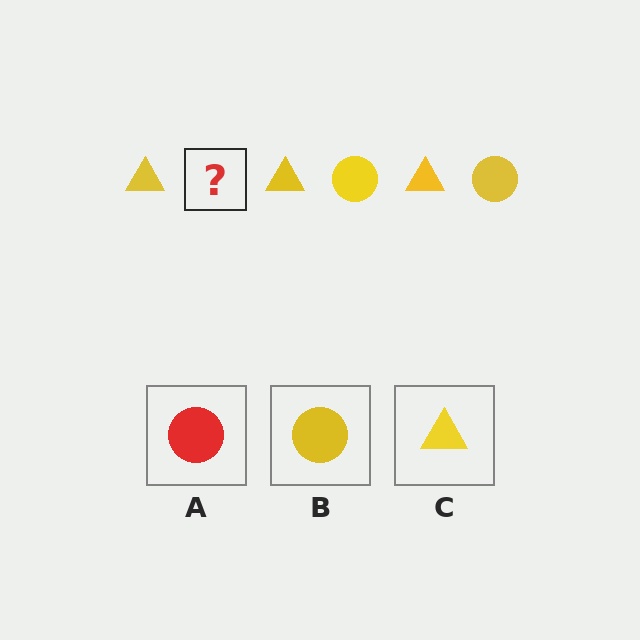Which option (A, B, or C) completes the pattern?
B.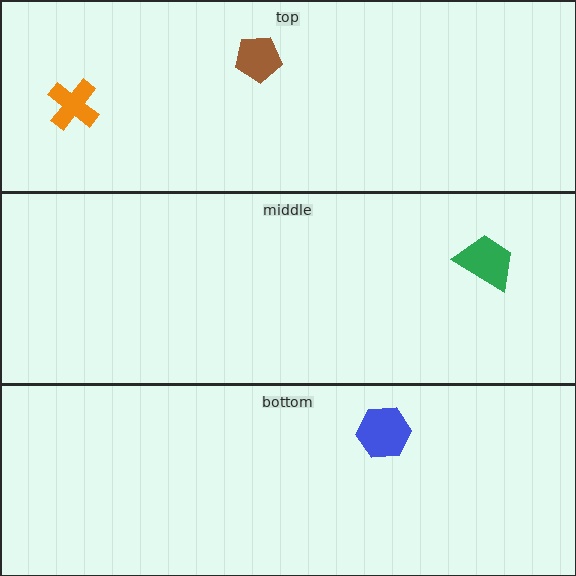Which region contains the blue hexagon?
The bottom region.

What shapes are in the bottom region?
The blue hexagon.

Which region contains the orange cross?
The top region.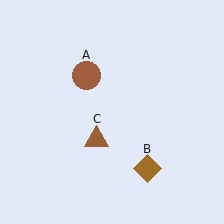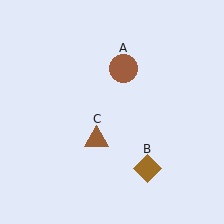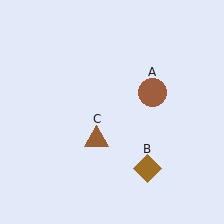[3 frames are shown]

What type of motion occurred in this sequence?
The brown circle (object A) rotated clockwise around the center of the scene.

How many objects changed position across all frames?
1 object changed position: brown circle (object A).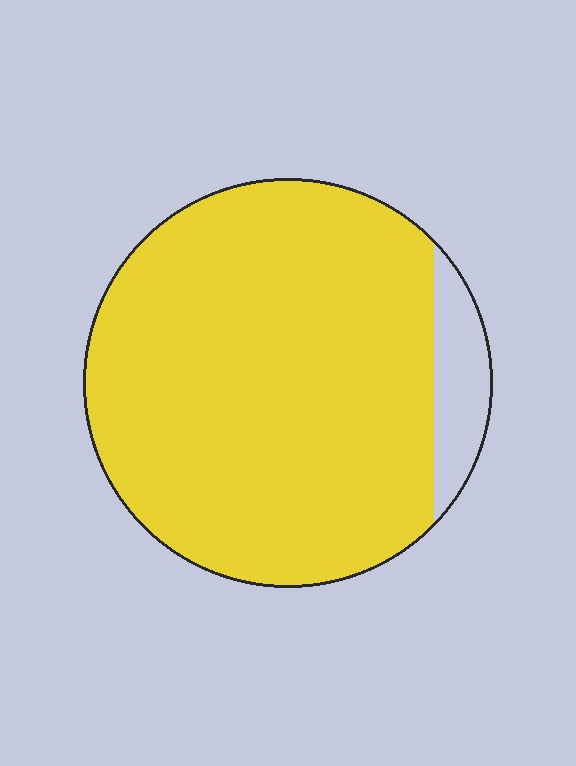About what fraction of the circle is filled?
About nine tenths (9/10).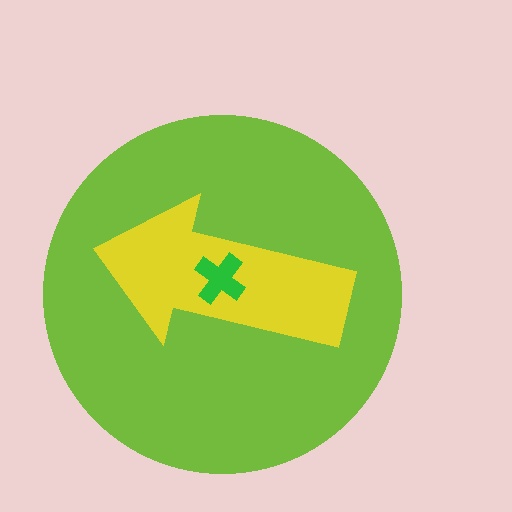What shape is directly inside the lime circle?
The yellow arrow.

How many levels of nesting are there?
3.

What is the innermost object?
The green cross.